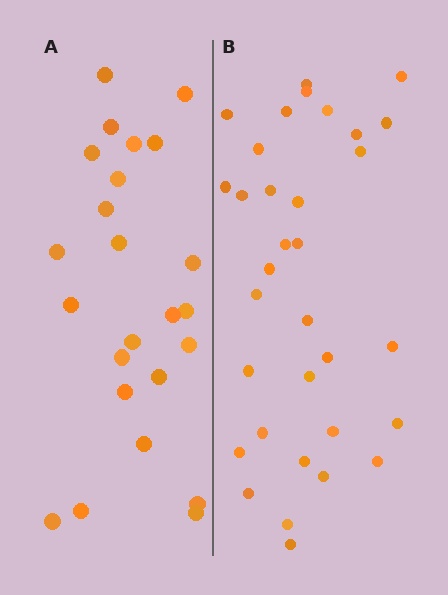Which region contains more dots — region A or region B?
Region B (the right region) has more dots.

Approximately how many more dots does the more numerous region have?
Region B has roughly 8 or so more dots than region A.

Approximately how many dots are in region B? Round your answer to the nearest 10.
About 30 dots. (The exact count is 33, which rounds to 30.)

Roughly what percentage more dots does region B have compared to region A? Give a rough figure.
About 40% more.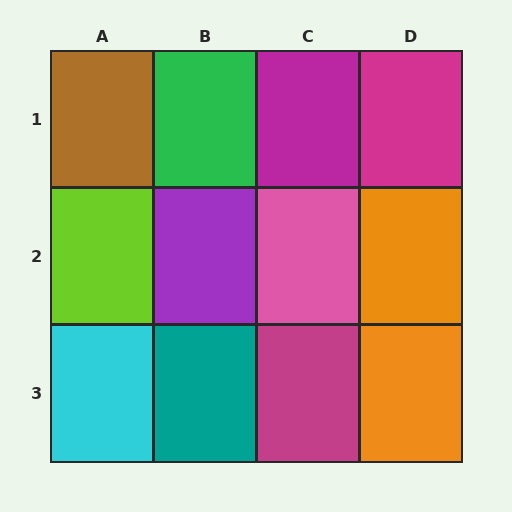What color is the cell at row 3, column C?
Magenta.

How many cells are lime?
1 cell is lime.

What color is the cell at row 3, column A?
Cyan.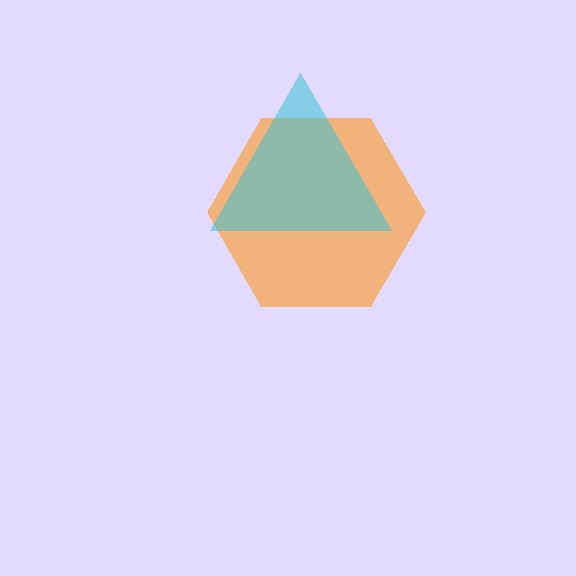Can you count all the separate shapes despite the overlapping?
Yes, there are 2 separate shapes.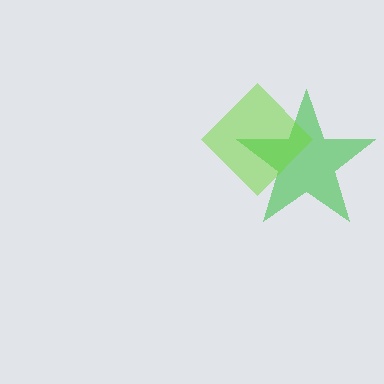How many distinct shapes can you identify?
There are 2 distinct shapes: a green star, a lime diamond.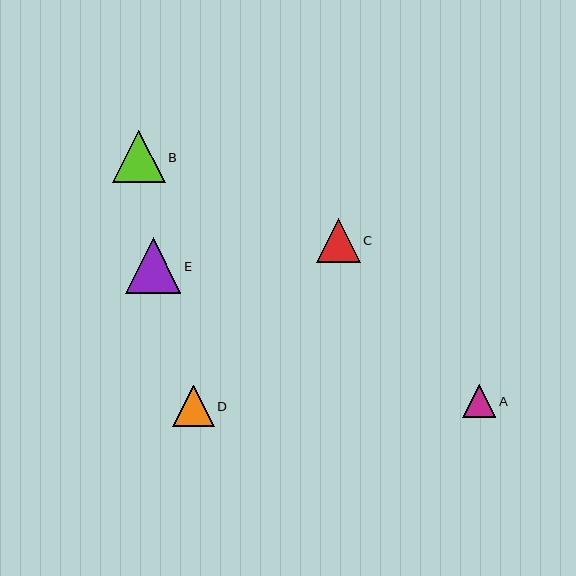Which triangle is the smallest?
Triangle A is the smallest with a size of approximately 33 pixels.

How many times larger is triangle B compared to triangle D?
Triangle B is approximately 1.3 times the size of triangle D.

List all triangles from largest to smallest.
From largest to smallest: E, B, C, D, A.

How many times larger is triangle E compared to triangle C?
Triangle E is approximately 1.3 times the size of triangle C.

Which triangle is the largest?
Triangle E is the largest with a size of approximately 56 pixels.